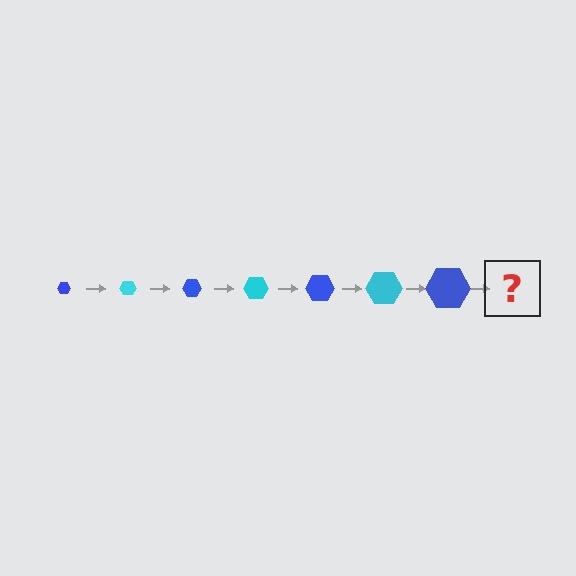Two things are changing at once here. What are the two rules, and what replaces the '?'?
The two rules are that the hexagon grows larger each step and the color cycles through blue and cyan. The '?' should be a cyan hexagon, larger than the previous one.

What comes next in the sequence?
The next element should be a cyan hexagon, larger than the previous one.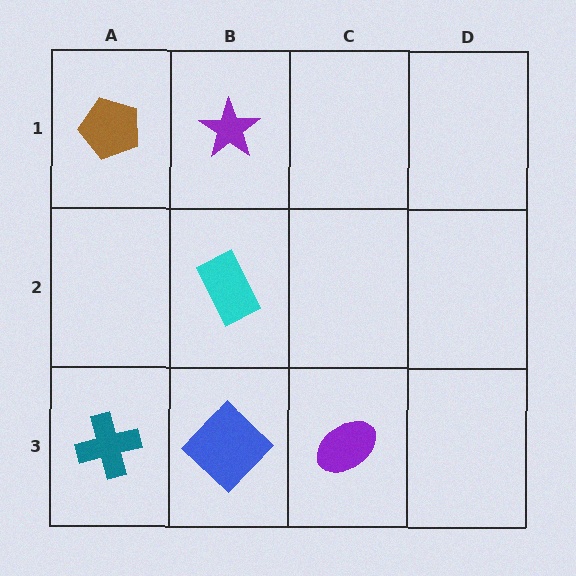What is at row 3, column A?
A teal cross.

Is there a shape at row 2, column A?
No, that cell is empty.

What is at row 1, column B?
A purple star.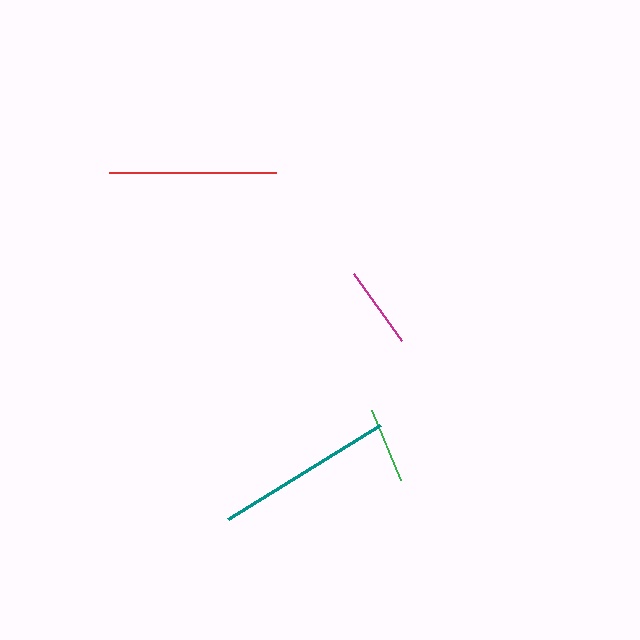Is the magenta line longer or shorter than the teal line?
The teal line is longer than the magenta line.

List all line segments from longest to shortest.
From longest to shortest: teal, red, magenta, green.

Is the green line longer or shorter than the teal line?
The teal line is longer than the green line.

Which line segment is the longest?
The teal line is the longest at approximately 180 pixels.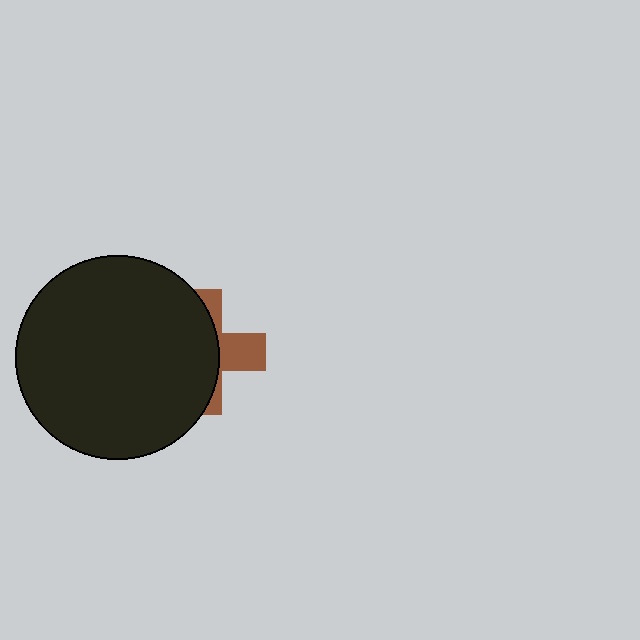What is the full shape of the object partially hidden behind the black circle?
The partially hidden object is a brown cross.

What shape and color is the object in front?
The object in front is a black circle.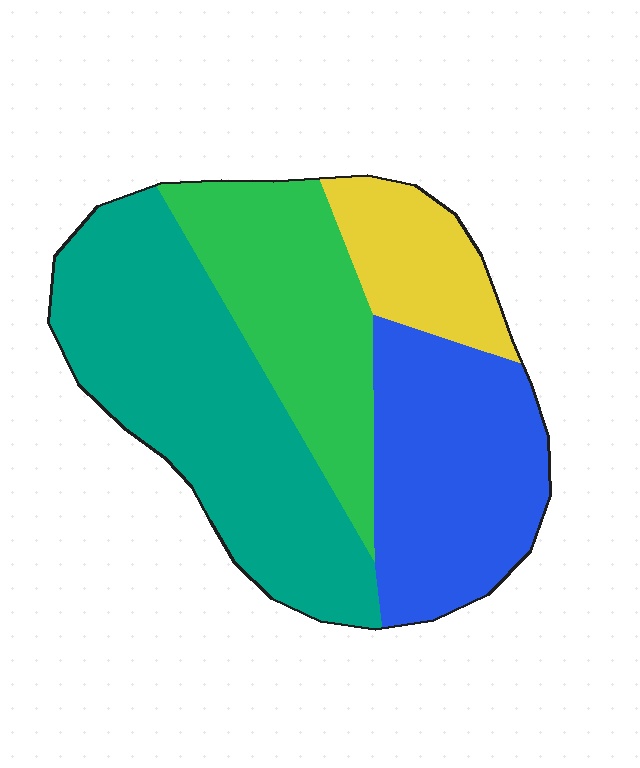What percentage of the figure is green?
Green takes up about one quarter (1/4) of the figure.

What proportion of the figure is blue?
Blue takes up between a sixth and a third of the figure.